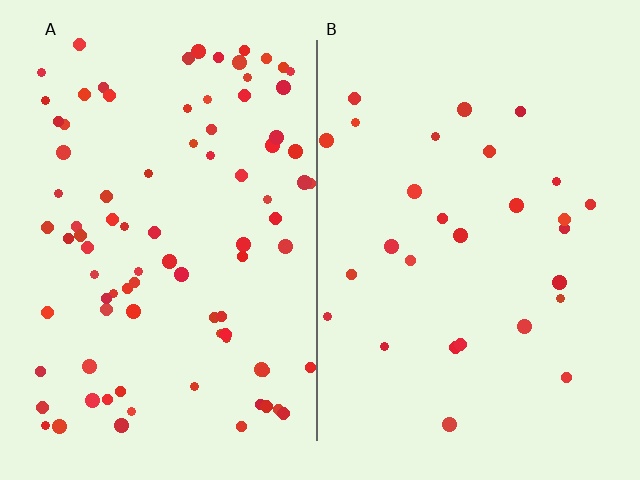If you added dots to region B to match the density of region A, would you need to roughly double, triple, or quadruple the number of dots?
Approximately triple.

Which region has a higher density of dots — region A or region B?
A (the left).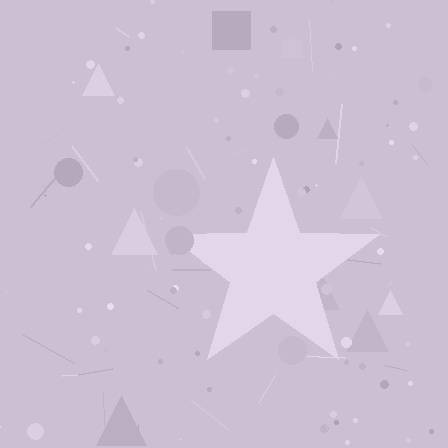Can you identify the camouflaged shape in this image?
The camouflaged shape is a star.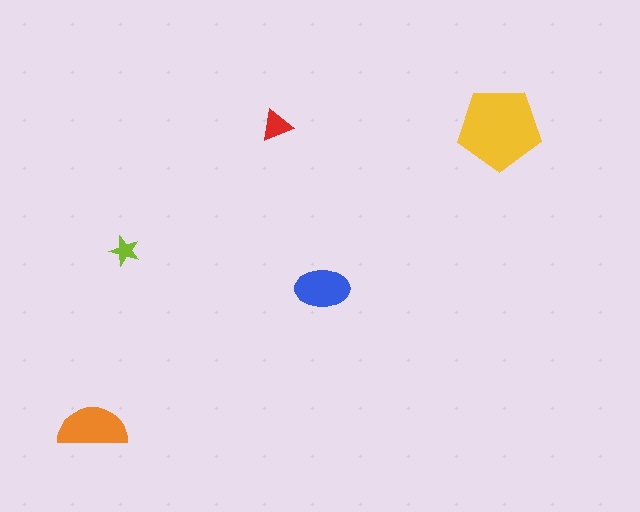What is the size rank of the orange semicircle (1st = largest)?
2nd.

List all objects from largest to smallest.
The yellow pentagon, the orange semicircle, the blue ellipse, the red triangle, the lime star.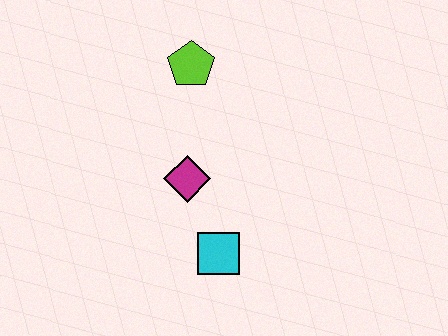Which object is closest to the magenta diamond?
The cyan square is closest to the magenta diamond.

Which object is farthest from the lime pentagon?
The cyan square is farthest from the lime pentagon.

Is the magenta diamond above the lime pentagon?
No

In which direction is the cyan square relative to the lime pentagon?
The cyan square is below the lime pentagon.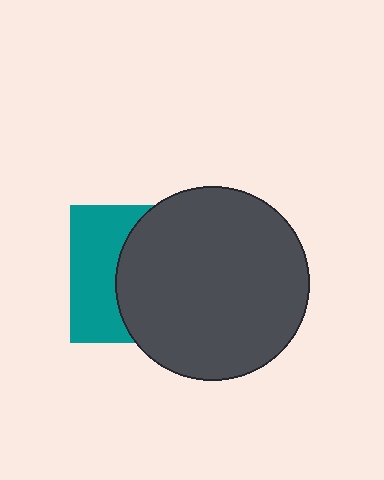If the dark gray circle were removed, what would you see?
You would see the complete teal square.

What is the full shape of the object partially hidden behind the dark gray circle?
The partially hidden object is a teal square.